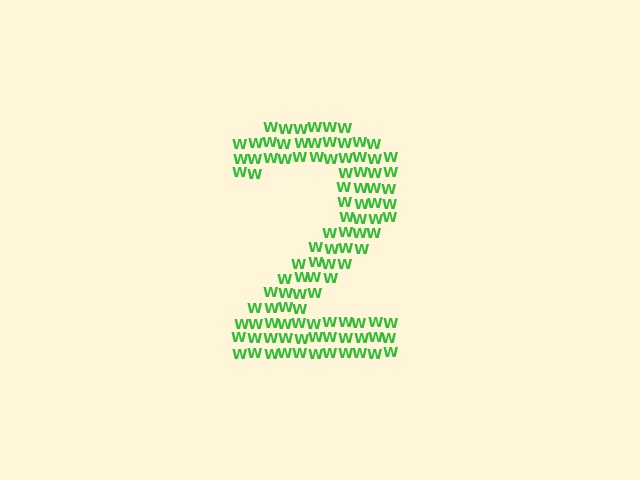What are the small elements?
The small elements are letter W's.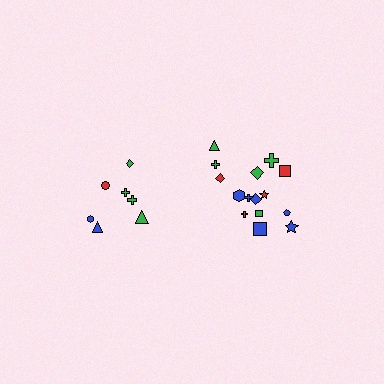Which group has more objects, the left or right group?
The right group.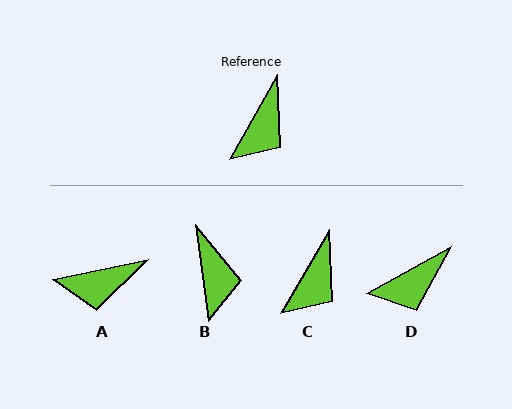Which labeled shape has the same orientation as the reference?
C.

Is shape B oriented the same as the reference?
No, it is off by about 38 degrees.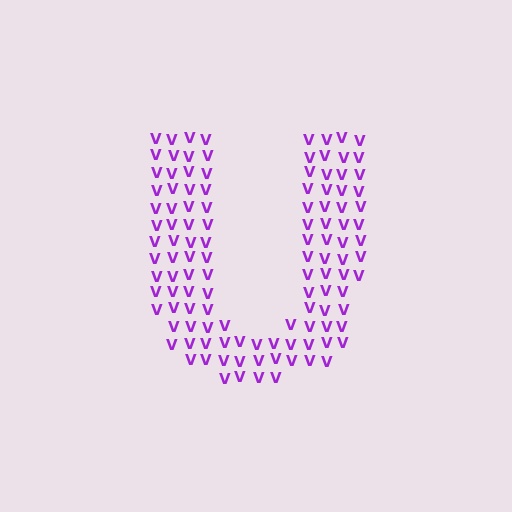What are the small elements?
The small elements are letter V's.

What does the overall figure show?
The overall figure shows the letter U.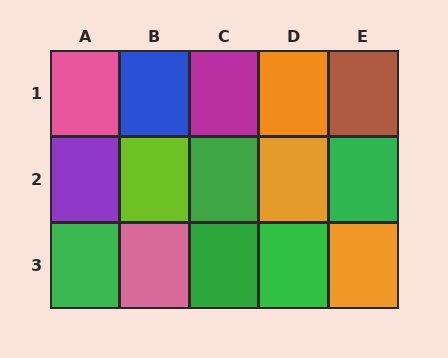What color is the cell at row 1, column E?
Brown.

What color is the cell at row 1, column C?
Magenta.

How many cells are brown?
1 cell is brown.